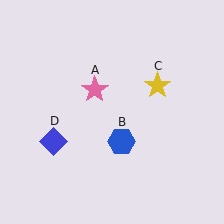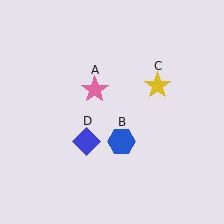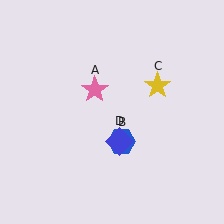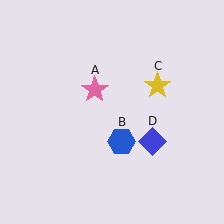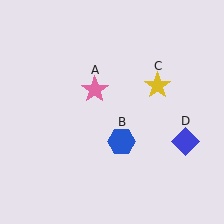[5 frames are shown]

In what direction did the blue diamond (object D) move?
The blue diamond (object D) moved right.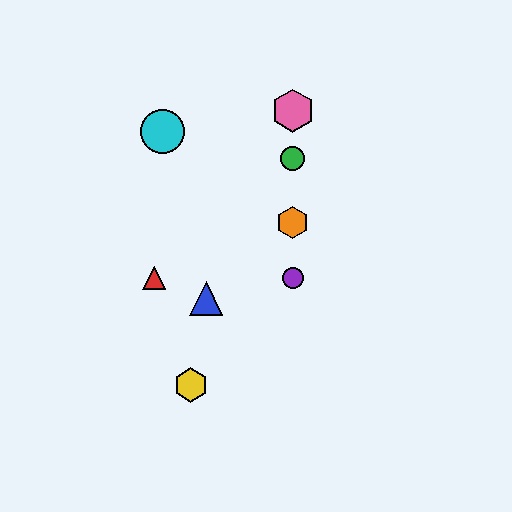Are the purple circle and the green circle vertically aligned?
Yes, both are at x≈293.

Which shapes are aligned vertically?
The green circle, the purple circle, the orange hexagon, the pink hexagon are aligned vertically.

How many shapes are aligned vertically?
4 shapes (the green circle, the purple circle, the orange hexagon, the pink hexagon) are aligned vertically.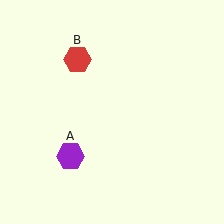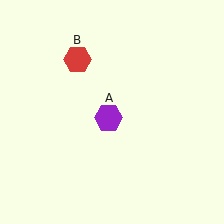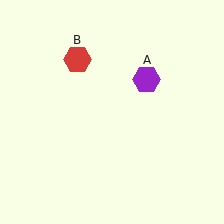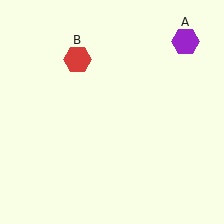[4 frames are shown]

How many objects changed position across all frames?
1 object changed position: purple hexagon (object A).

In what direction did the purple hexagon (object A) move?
The purple hexagon (object A) moved up and to the right.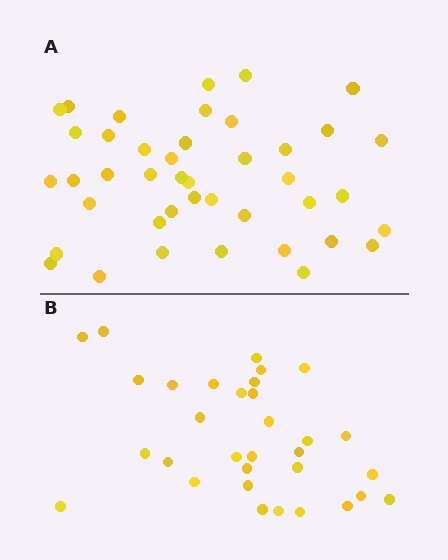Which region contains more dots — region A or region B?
Region A (the top region) has more dots.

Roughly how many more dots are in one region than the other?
Region A has roughly 10 or so more dots than region B.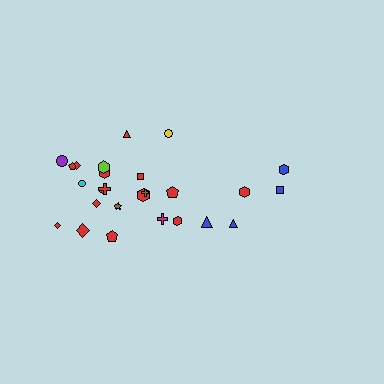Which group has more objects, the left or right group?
The left group.